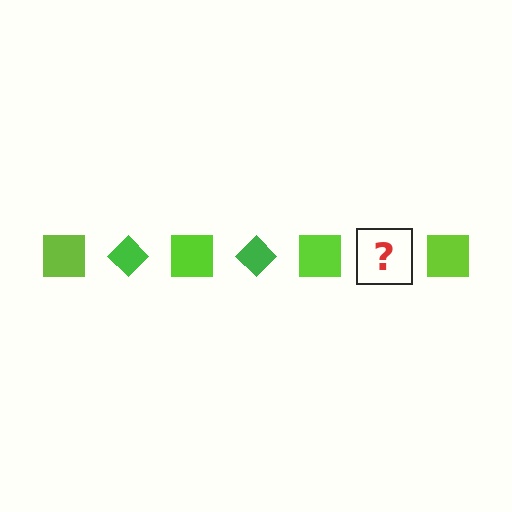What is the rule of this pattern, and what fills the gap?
The rule is that the pattern alternates between lime square and green diamond. The gap should be filled with a green diamond.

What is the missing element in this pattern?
The missing element is a green diamond.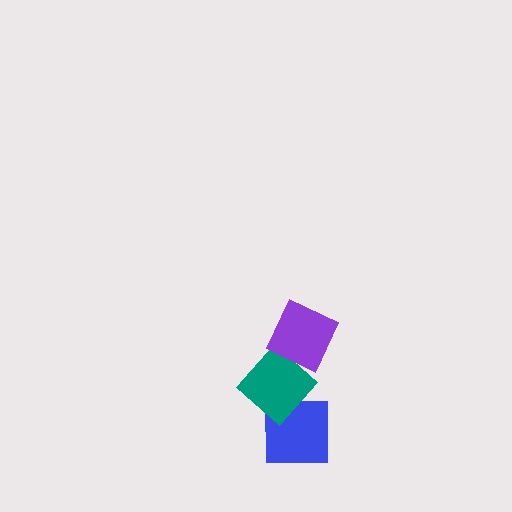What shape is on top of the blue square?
The teal diamond is on top of the blue square.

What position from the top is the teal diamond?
The teal diamond is 2nd from the top.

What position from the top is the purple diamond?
The purple diamond is 1st from the top.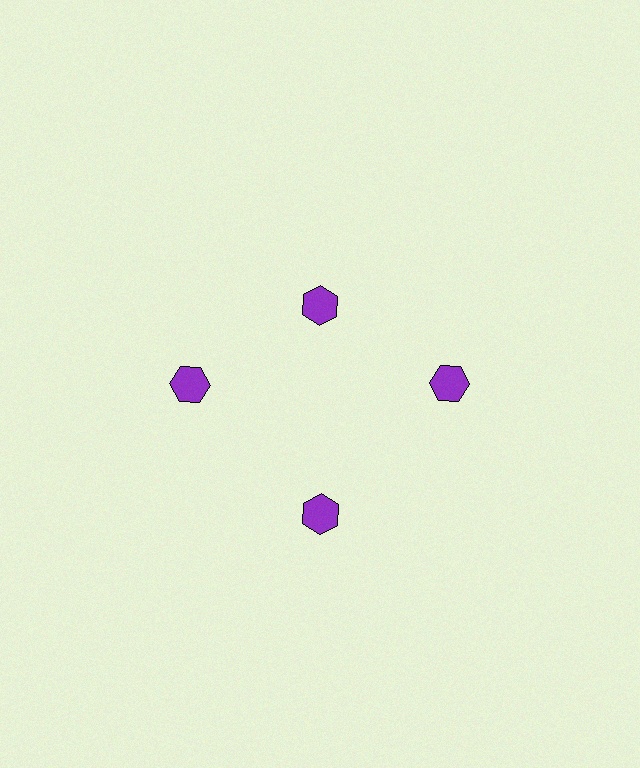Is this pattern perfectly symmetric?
No. The 4 purple hexagons are arranged in a ring, but one element near the 12 o'clock position is pulled inward toward the center, breaking the 4-fold rotational symmetry.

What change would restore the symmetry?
The symmetry would be restored by moving it outward, back onto the ring so that all 4 hexagons sit at equal angles and equal distance from the center.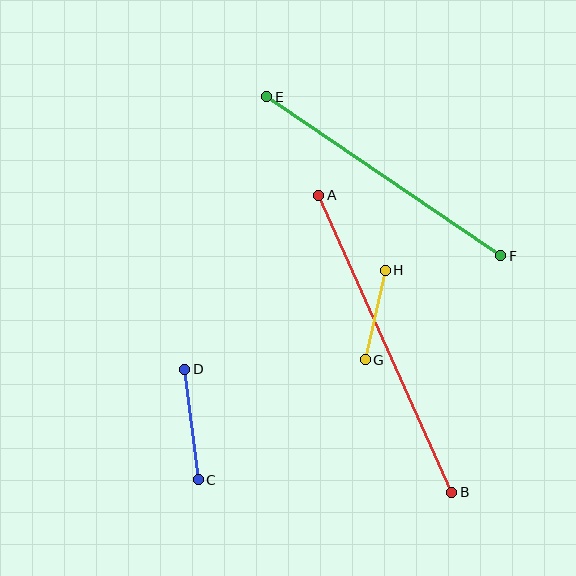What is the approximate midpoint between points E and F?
The midpoint is at approximately (384, 176) pixels.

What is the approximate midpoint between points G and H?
The midpoint is at approximately (375, 315) pixels.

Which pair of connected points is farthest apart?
Points A and B are farthest apart.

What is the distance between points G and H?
The distance is approximately 92 pixels.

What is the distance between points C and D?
The distance is approximately 111 pixels.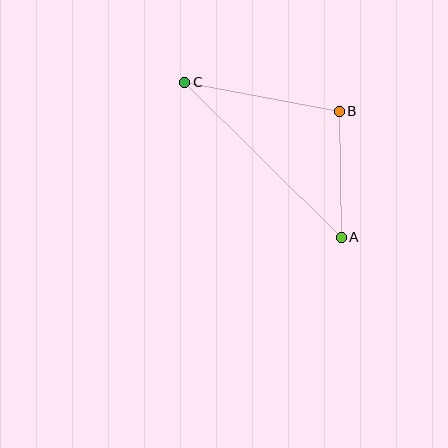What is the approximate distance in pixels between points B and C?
The distance between B and C is approximately 157 pixels.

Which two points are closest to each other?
Points A and B are closest to each other.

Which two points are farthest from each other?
Points A and C are farthest from each other.